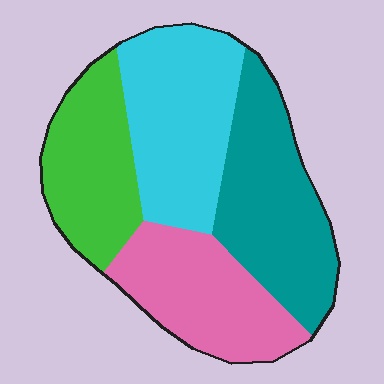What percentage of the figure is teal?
Teal takes up about one quarter (1/4) of the figure.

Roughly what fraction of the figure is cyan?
Cyan takes up about one quarter (1/4) of the figure.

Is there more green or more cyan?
Cyan.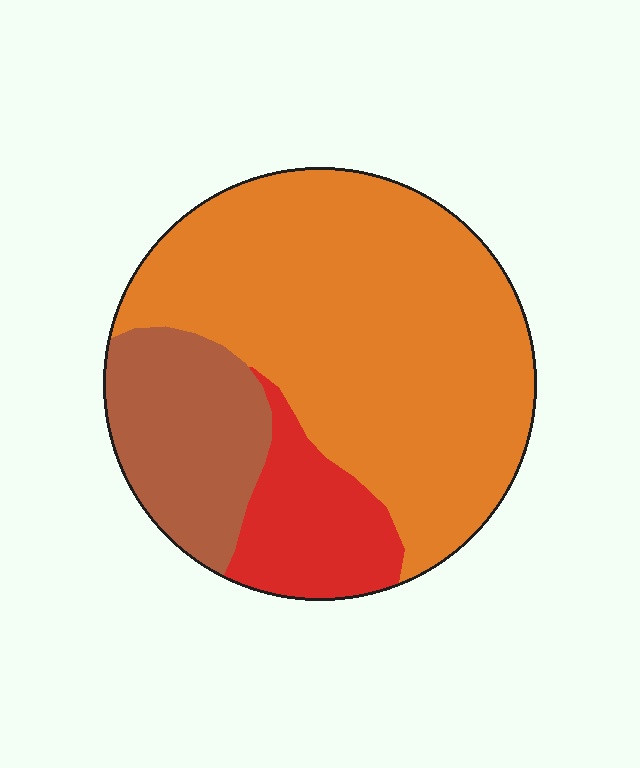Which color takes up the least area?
Red, at roughly 15%.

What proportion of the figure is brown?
Brown takes up about one fifth (1/5) of the figure.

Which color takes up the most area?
Orange, at roughly 65%.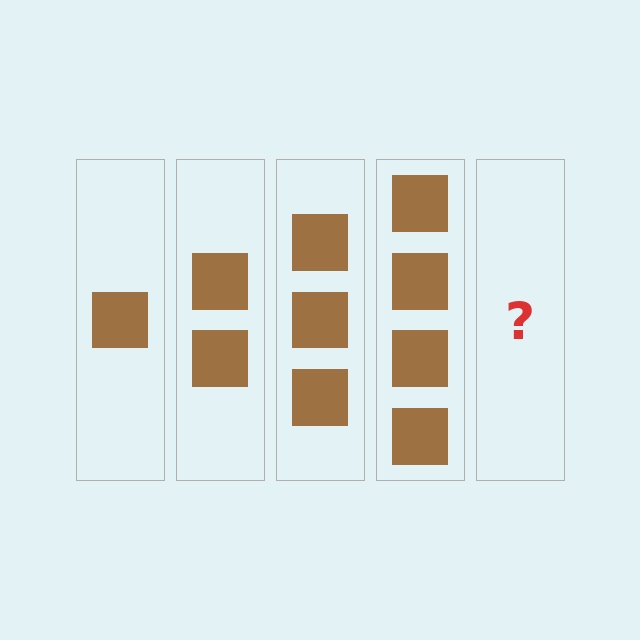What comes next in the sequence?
The next element should be 5 squares.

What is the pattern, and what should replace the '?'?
The pattern is that each step adds one more square. The '?' should be 5 squares.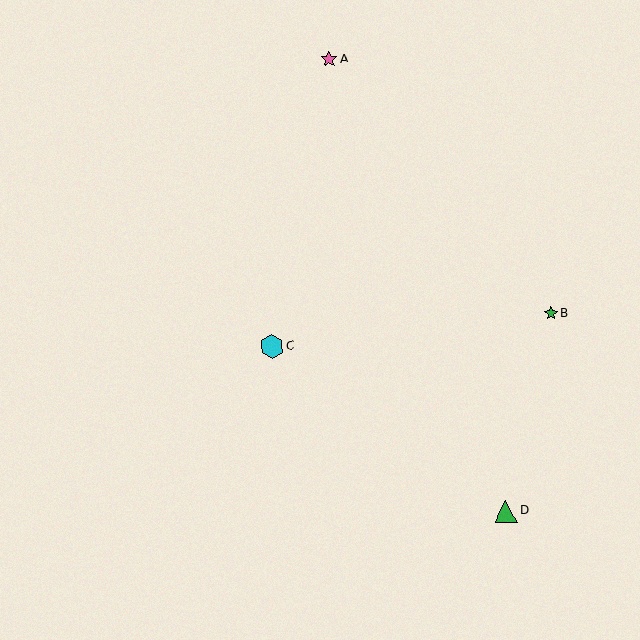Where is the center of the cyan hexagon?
The center of the cyan hexagon is at (272, 346).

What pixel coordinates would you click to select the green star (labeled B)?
Click at (551, 313) to select the green star B.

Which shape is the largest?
The cyan hexagon (labeled C) is the largest.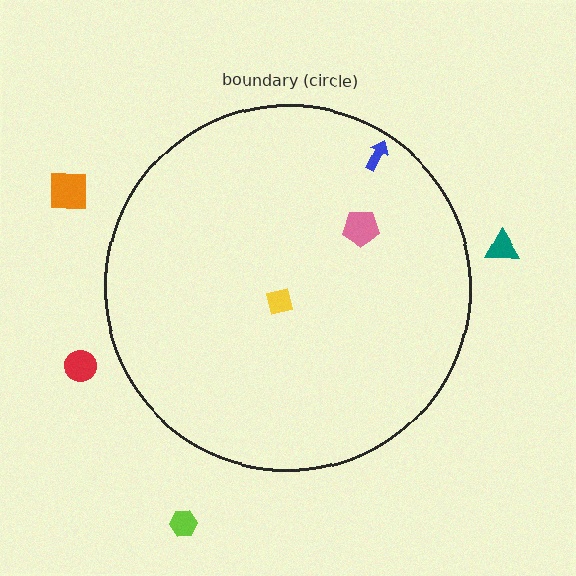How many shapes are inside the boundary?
3 inside, 4 outside.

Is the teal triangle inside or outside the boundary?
Outside.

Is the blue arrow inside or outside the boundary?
Inside.